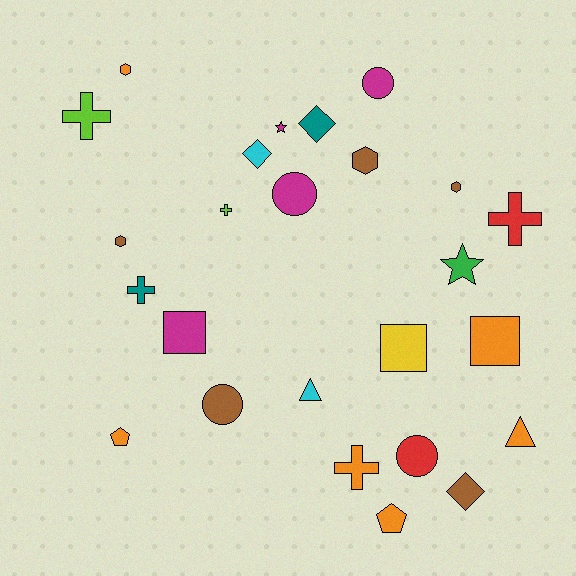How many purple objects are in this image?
There are no purple objects.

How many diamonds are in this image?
There are 3 diamonds.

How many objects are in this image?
There are 25 objects.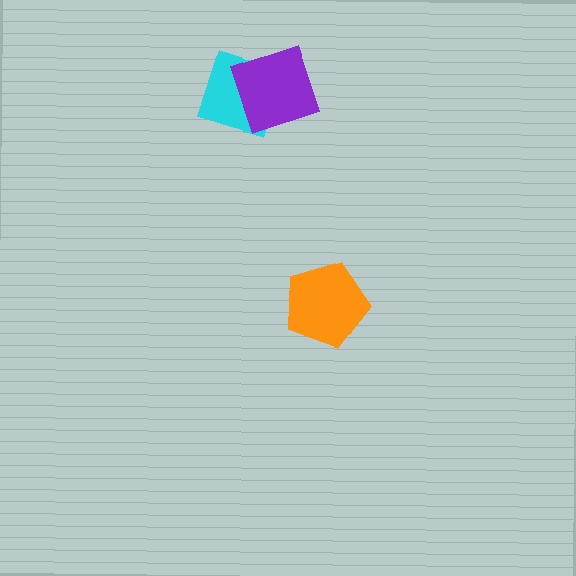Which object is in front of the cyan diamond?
The purple diamond is in front of the cyan diamond.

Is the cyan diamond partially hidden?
Yes, it is partially covered by another shape.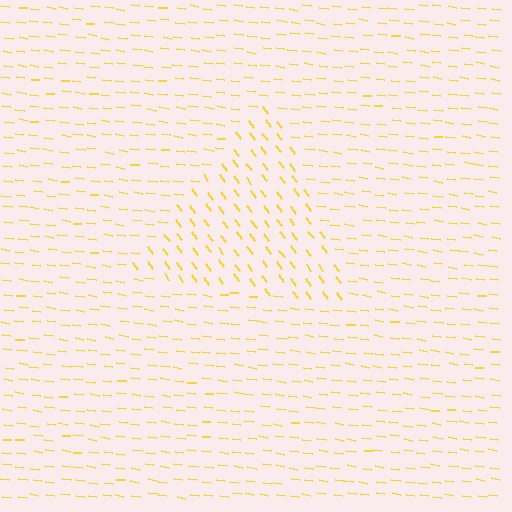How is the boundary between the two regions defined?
The boundary is defined purely by a change in line orientation (approximately 45 degrees difference). All lines are the same color and thickness.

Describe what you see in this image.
The image is filled with small yellow line segments. A triangle region in the image has lines oriented differently from the surrounding lines, creating a visible texture boundary.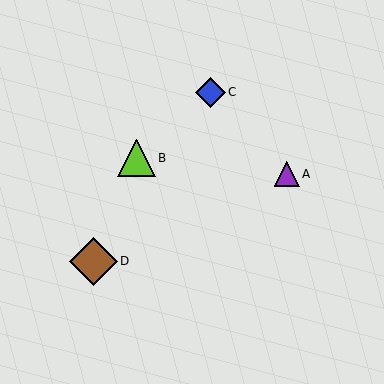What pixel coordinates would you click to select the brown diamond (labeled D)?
Click at (94, 261) to select the brown diamond D.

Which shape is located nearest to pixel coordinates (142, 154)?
The lime triangle (labeled B) at (137, 158) is nearest to that location.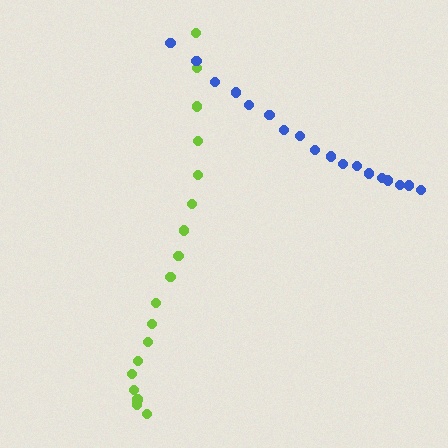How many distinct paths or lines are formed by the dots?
There are 2 distinct paths.